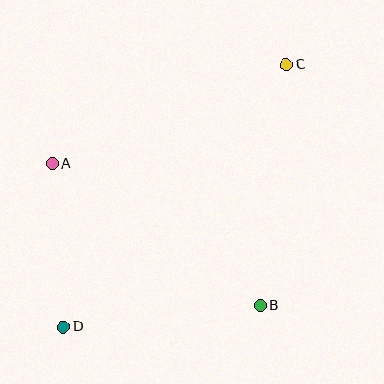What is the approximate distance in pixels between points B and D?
The distance between B and D is approximately 198 pixels.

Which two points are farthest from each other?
Points C and D are farthest from each other.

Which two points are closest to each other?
Points A and D are closest to each other.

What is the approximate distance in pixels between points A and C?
The distance between A and C is approximately 254 pixels.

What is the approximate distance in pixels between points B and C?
The distance between B and C is approximately 242 pixels.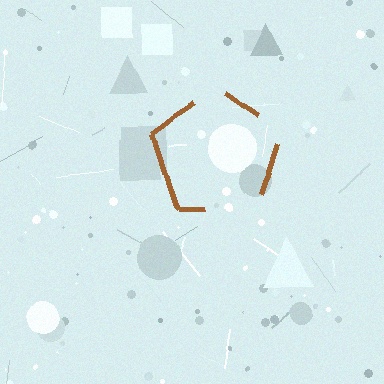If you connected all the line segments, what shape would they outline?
They would outline a pentagon.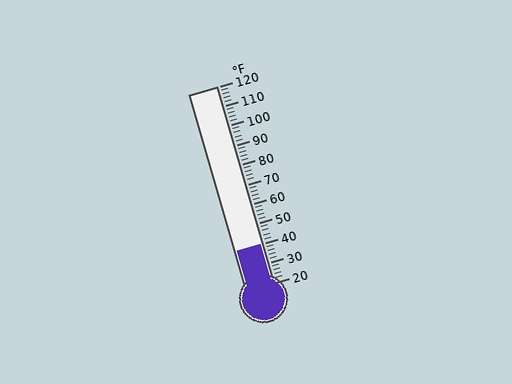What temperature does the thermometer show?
The thermometer shows approximately 40°F.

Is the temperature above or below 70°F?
The temperature is below 70°F.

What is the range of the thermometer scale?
The thermometer scale ranges from 20°F to 120°F.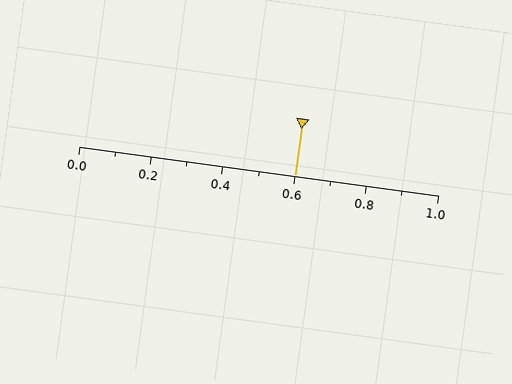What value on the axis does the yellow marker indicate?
The marker indicates approximately 0.6.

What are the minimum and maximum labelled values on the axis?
The axis runs from 0.0 to 1.0.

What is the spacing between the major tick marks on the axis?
The major ticks are spaced 0.2 apart.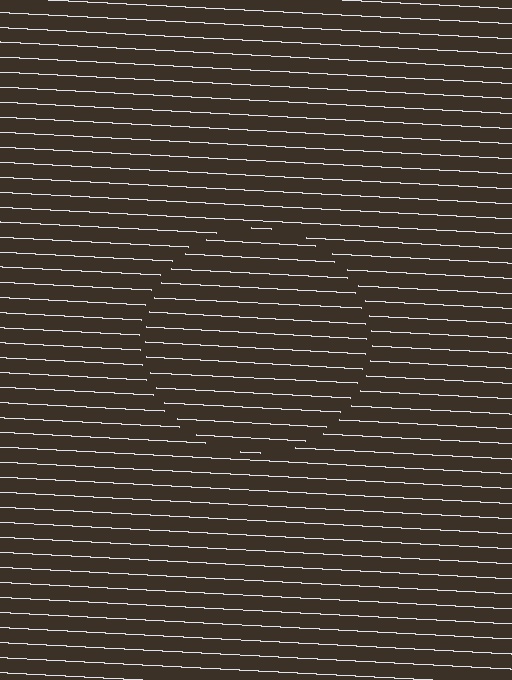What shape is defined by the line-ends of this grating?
An illusory circle. The interior of the shape contains the same grating, shifted by half a period — the contour is defined by the phase discontinuity where line-ends from the inner and outer gratings abut.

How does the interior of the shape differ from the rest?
The interior of the shape contains the same grating, shifted by half a period — the contour is defined by the phase discontinuity where line-ends from the inner and outer gratings abut.